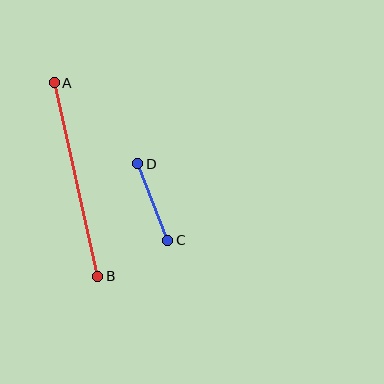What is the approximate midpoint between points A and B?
The midpoint is at approximately (76, 180) pixels.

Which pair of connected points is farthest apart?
Points A and B are farthest apart.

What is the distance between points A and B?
The distance is approximately 198 pixels.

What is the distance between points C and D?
The distance is approximately 82 pixels.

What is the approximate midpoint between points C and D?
The midpoint is at approximately (153, 202) pixels.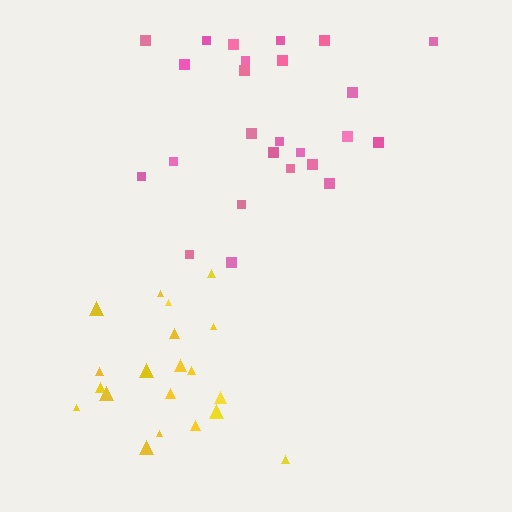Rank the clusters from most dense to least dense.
yellow, pink.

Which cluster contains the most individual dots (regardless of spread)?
Pink (25).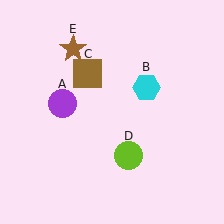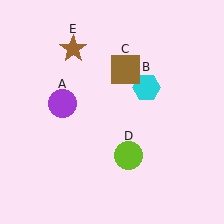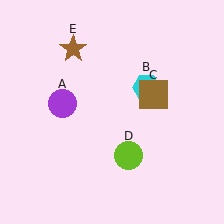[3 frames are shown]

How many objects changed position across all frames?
1 object changed position: brown square (object C).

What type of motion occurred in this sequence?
The brown square (object C) rotated clockwise around the center of the scene.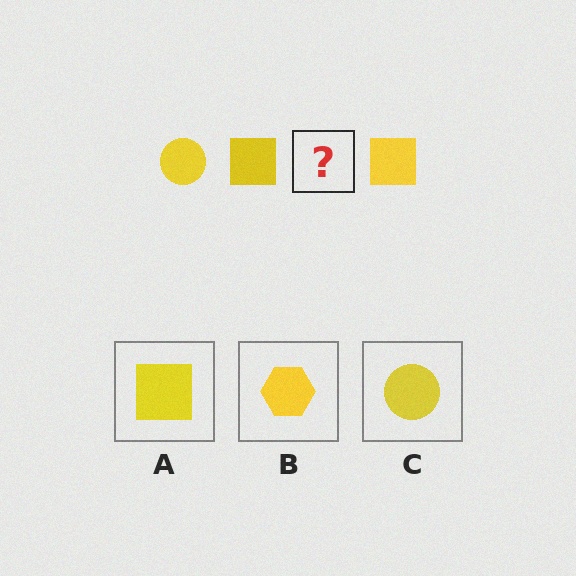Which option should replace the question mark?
Option C.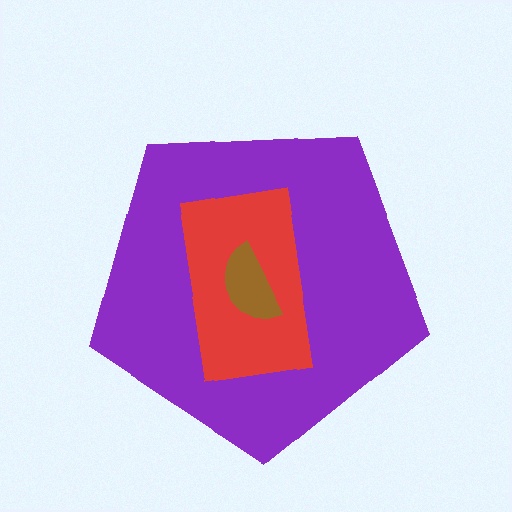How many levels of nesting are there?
3.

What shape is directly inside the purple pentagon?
The red rectangle.